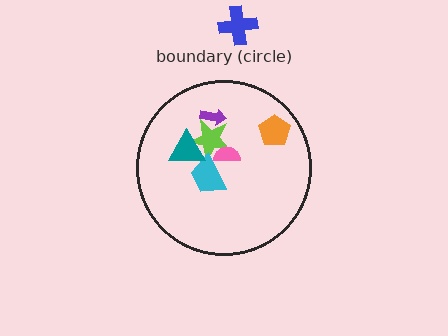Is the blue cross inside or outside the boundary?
Outside.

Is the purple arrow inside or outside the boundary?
Inside.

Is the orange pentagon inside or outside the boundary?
Inside.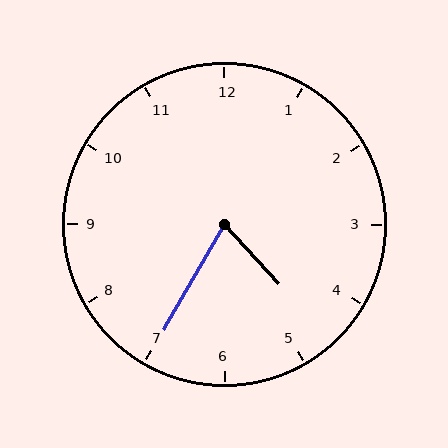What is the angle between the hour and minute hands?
Approximately 72 degrees.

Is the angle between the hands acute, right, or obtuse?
It is acute.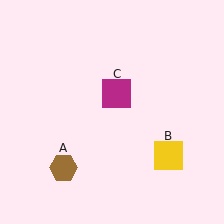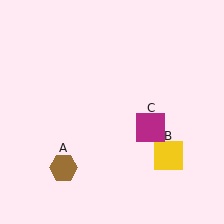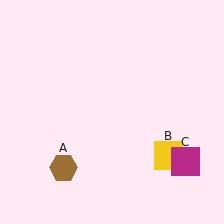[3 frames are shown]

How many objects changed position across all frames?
1 object changed position: magenta square (object C).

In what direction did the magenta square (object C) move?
The magenta square (object C) moved down and to the right.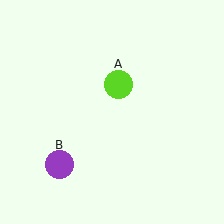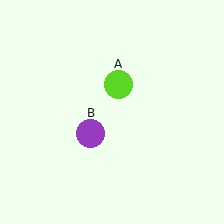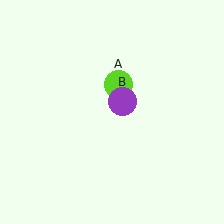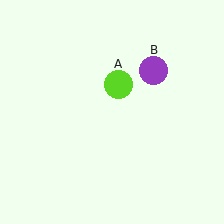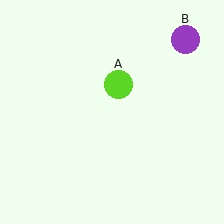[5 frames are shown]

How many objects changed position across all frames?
1 object changed position: purple circle (object B).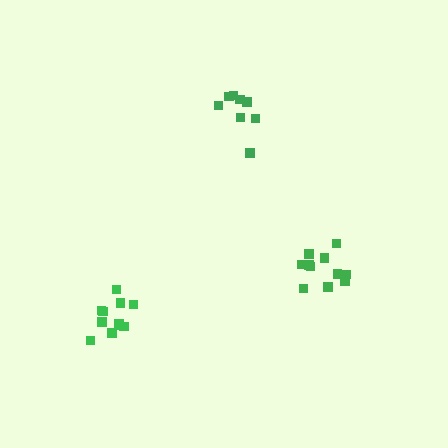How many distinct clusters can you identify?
There are 3 distinct clusters.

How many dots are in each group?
Group 1: 8 dots, Group 2: 11 dots, Group 3: 11 dots (30 total).